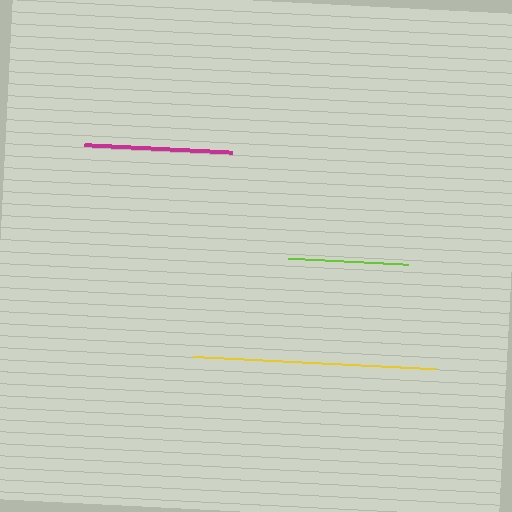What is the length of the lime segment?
The lime segment is approximately 120 pixels long.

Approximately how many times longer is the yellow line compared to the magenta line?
The yellow line is approximately 1.6 times the length of the magenta line.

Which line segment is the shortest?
The lime line is the shortest at approximately 120 pixels.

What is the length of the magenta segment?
The magenta segment is approximately 147 pixels long.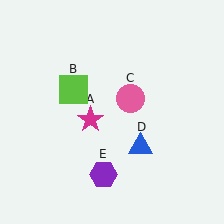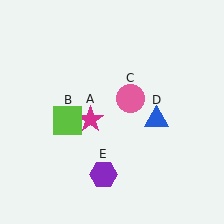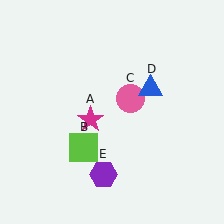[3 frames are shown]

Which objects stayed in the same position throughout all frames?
Magenta star (object A) and pink circle (object C) and purple hexagon (object E) remained stationary.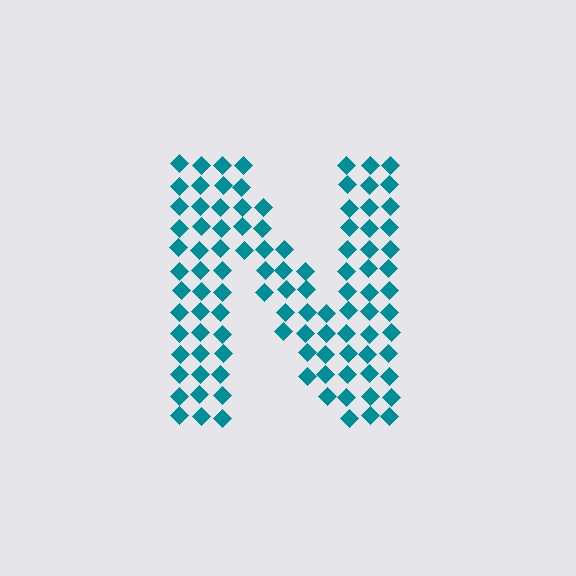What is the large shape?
The large shape is the letter N.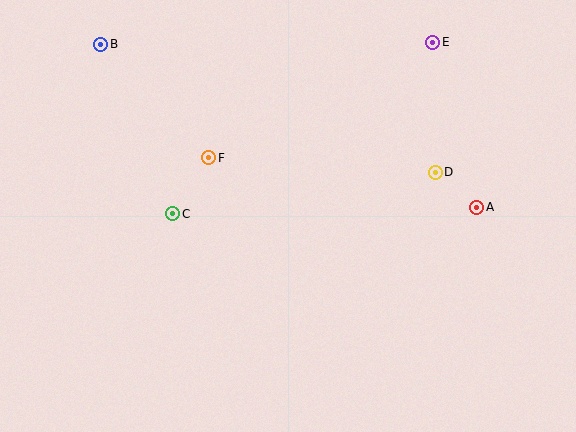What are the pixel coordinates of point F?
Point F is at (209, 158).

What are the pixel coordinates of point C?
Point C is at (173, 214).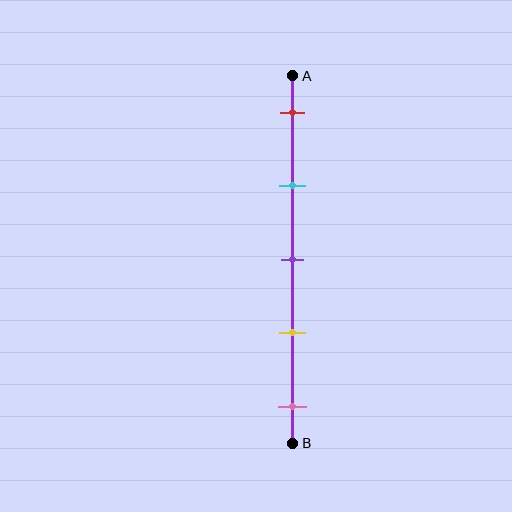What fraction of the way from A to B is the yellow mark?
The yellow mark is approximately 70% (0.7) of the way from A to B.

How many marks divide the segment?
There are 5 marks dividing the segment.